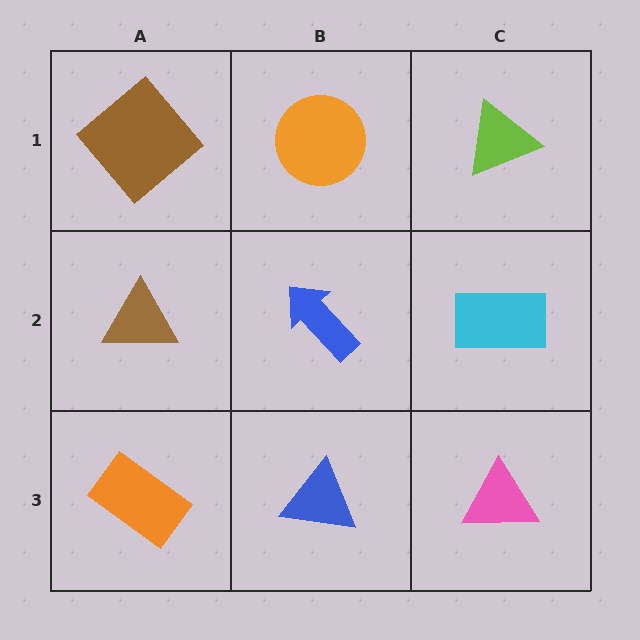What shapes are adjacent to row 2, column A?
A brown diamond (row 1, column A), an orange rectangle (row 3, column A), a blue arrow (row 2, column B).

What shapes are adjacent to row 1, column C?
A cyan rectangle (row 2, column C), an orange circle (row 1, column B).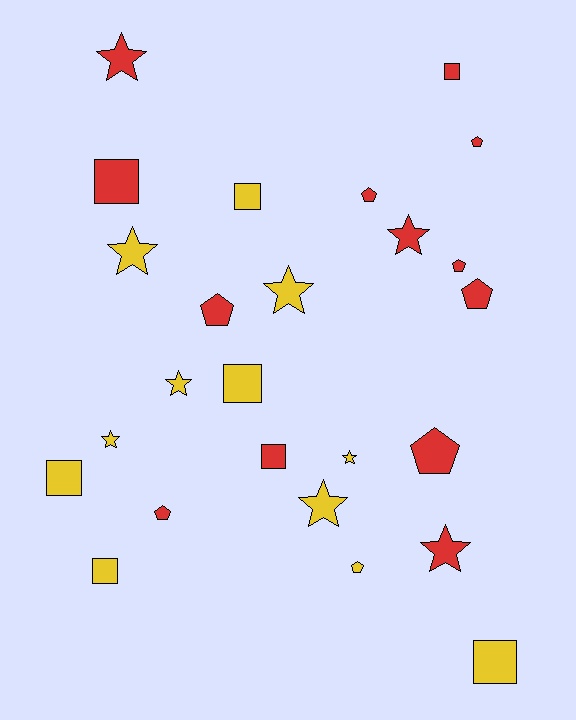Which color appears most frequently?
Red, with 13 objects.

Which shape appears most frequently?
Star, with 9 objects.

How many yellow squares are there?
There are 5 yellow squares.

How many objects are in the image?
There are 25 objects.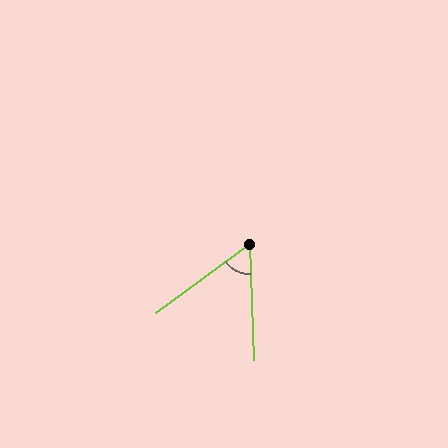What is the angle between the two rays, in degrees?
Approximately 56 degrees.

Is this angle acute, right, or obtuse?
It is acute.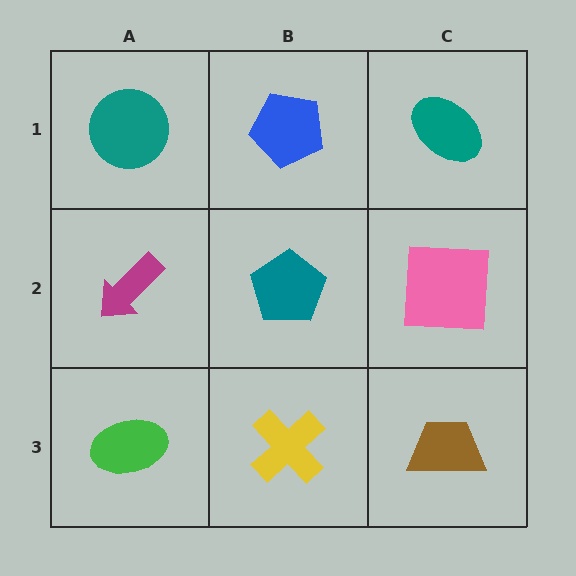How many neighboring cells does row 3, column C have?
2.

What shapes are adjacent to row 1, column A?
A magenta arrow (row 2, column A), a blue pentagon (row 1, column B).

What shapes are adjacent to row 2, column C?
A teal ellipse (row 1, column C), a brown trapezoid (row 3, column C), a teal pentagon (row 2, column B).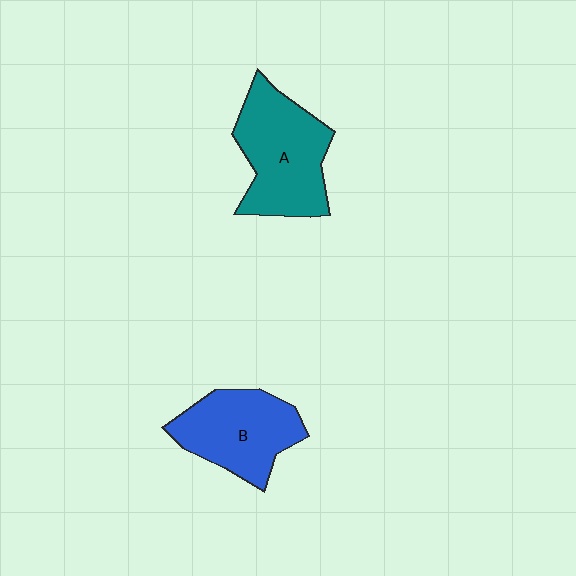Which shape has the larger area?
Shape A (teal).